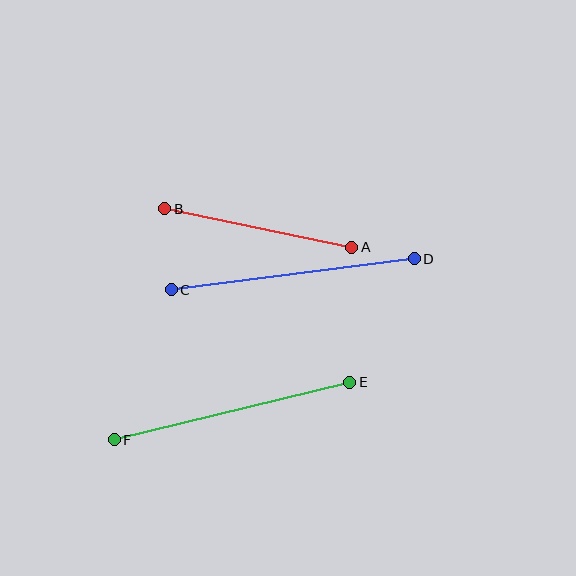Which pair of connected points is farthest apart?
Points C and D are farthest apart.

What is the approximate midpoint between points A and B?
The midpoint is at approximately (258, 228) pixels.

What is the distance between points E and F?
The distance is approximately 242 pixels.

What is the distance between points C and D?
The distance is approximately 245 pixels.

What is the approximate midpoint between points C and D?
The midpoint is at approximately (293, 274) pixels.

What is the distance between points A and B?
The distance is approximately 191 pixels.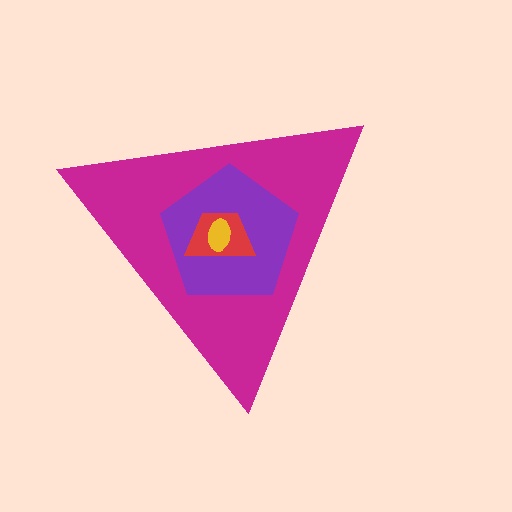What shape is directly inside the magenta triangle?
The purple pentagon.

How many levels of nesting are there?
4.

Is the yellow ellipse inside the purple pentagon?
Yes.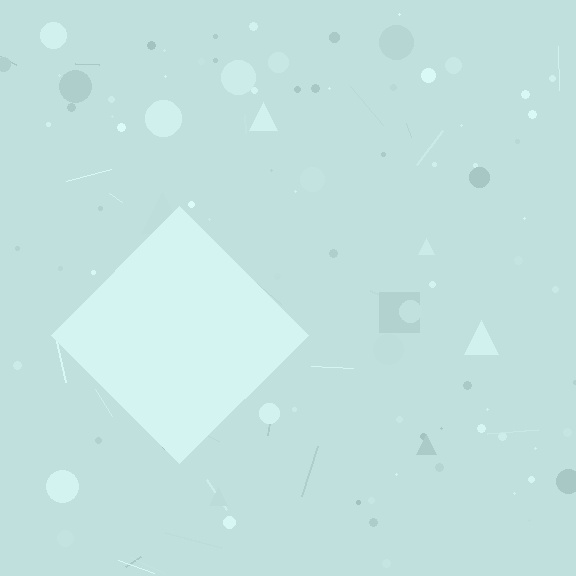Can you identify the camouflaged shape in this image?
The camouflaged shape is a diamond.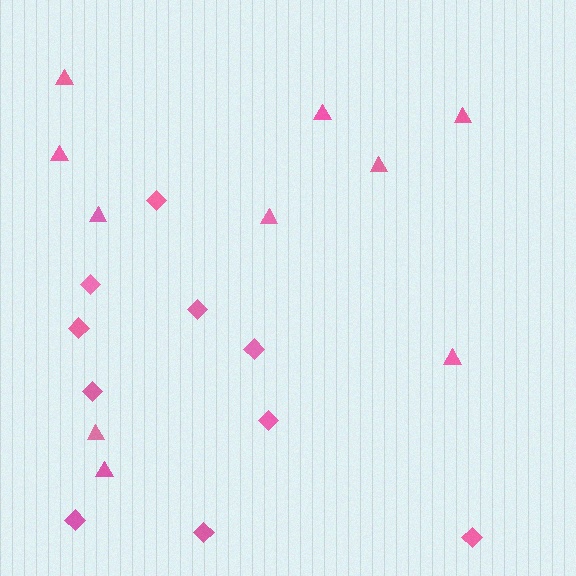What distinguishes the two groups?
There are 2 groups: one group of triangles (10) and one group of diamonds (10).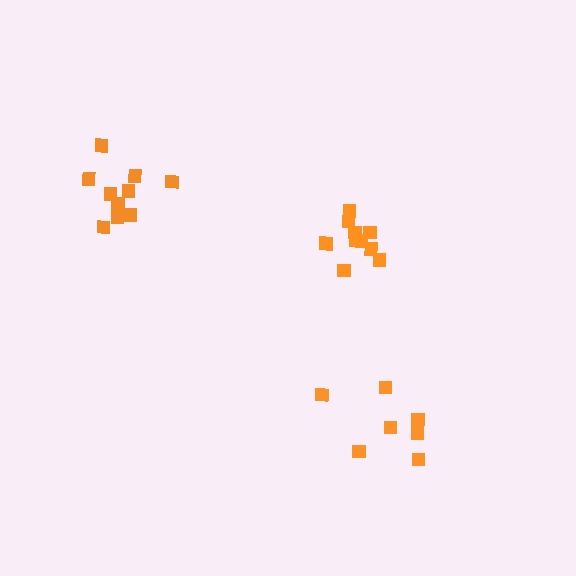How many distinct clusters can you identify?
There are 3 distinct clusters.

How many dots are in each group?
Group 1: 7 dots, Group 2: 10 dots, Group 3: 10 dots (27 total).